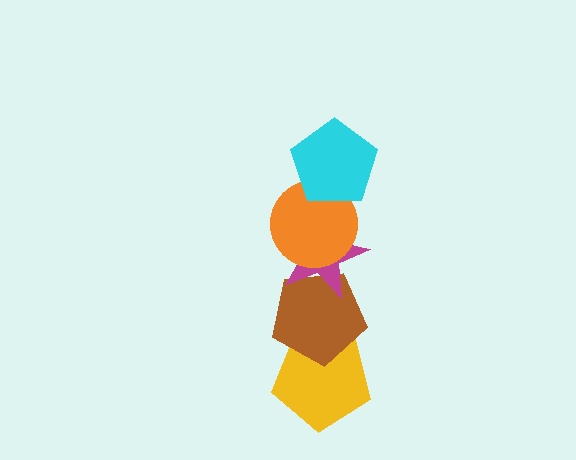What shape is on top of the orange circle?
The cyan pentagon is on top of the orange circle.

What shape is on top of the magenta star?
The orange circle is on top of the magenta star.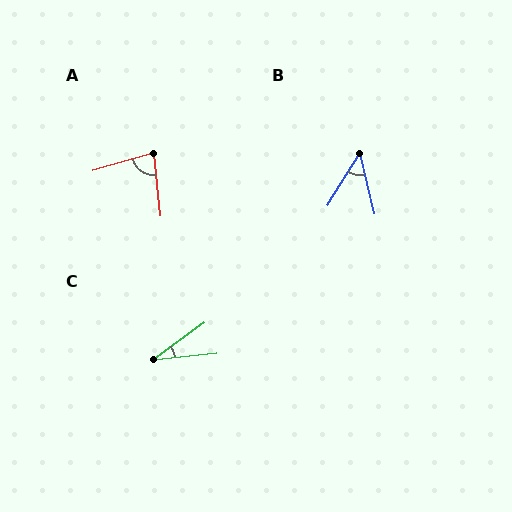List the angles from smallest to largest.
C (31°), B (45°), A (79°).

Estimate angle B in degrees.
Approximately 45 degrees.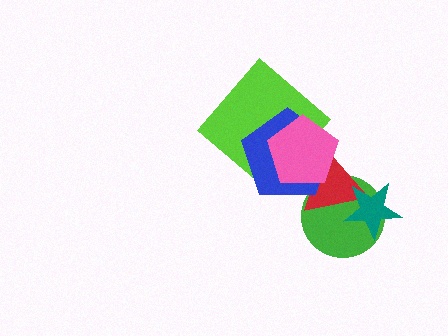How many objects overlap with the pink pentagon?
3 objects overlap with the pink pentagon.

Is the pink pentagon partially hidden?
No, no other shape covers it.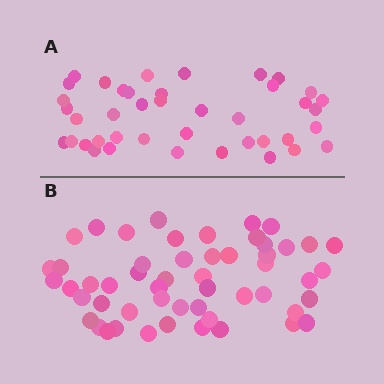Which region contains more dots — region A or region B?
Region B (the bottom region) has more dots.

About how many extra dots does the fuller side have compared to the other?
Region B has roughly 12 or so more dots than region A.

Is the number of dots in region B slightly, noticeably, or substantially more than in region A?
Region B has noticeably more, but not dramatically so. The ratio is roughly 1.3 to 1.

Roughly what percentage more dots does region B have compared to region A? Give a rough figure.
About 30% more.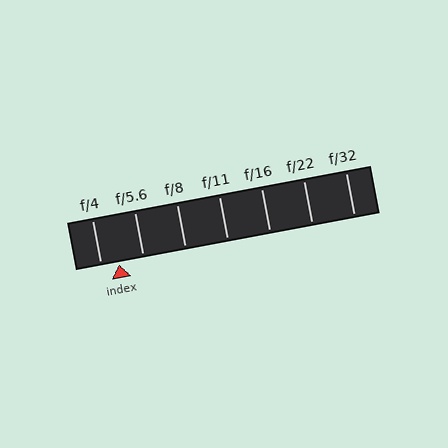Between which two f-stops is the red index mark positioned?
The index mark is between f/4 and f/5.6.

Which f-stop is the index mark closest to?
The index mark is closest to f/4.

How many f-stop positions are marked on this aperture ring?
There are 7 f-stop positions marked.